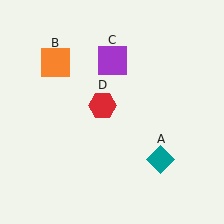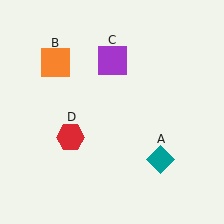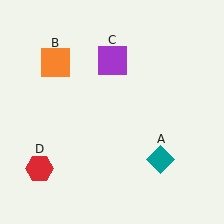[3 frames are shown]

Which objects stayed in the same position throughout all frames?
Teal diamond (object A) and orange square (object B) and purple square (object C) remained stationary.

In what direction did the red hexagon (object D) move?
The red hexagon (object D) moved down and to the left.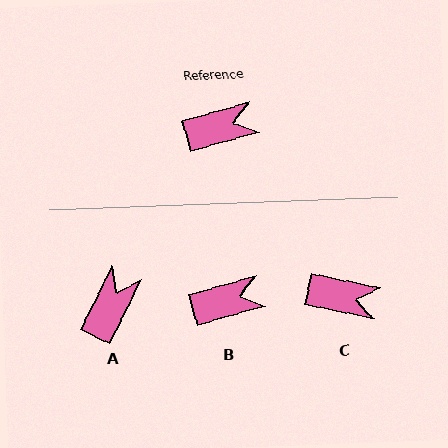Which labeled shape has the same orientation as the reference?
B.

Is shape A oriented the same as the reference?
No, it is off by about 47 degrees.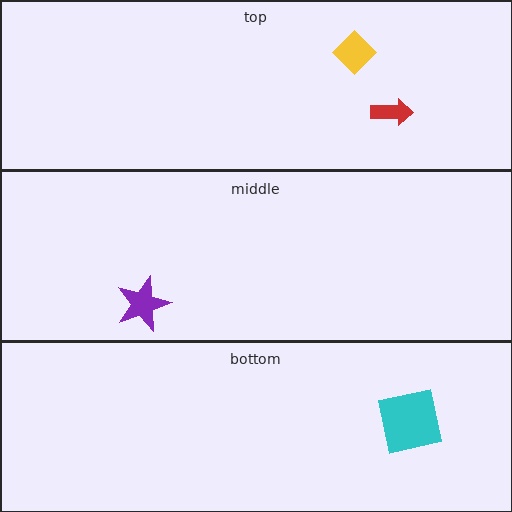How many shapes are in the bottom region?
1.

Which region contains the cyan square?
The bottom region.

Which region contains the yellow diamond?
The top region.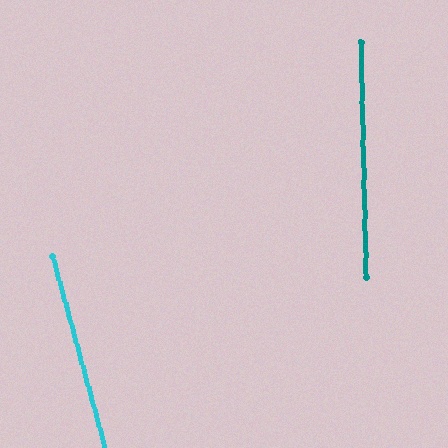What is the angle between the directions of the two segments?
Approximately 14 degrees.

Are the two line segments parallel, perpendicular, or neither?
Neither parallel nor perpendicular — they differ by about 14°.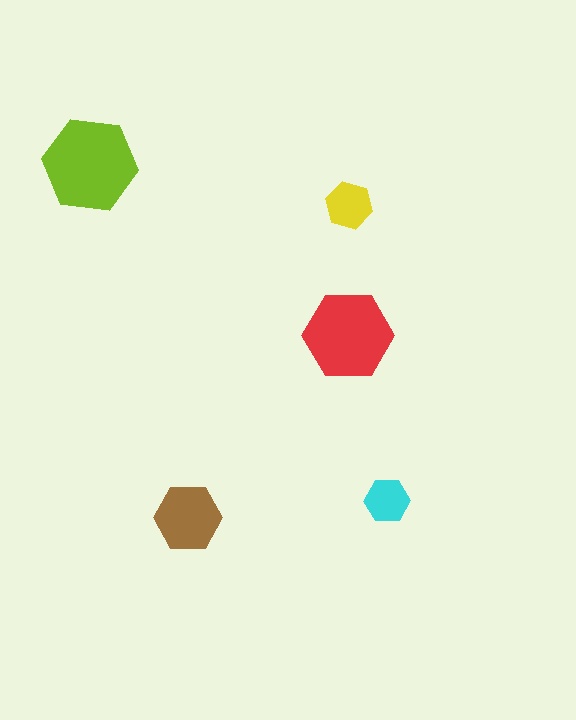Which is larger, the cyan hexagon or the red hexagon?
The red one.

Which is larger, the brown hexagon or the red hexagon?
The red one.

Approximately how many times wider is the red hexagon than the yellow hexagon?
About 2 times wider.